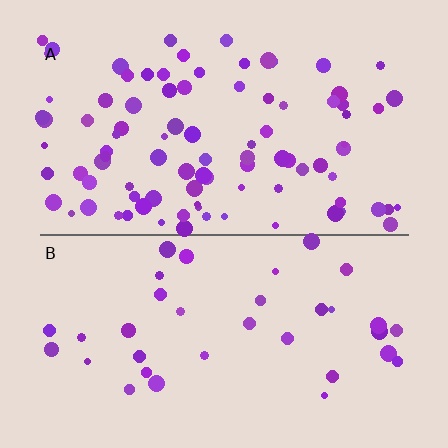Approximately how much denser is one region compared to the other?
Approximately 2.6× — region A over region B.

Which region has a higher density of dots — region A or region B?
A (the top).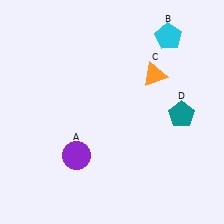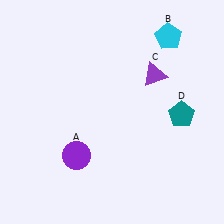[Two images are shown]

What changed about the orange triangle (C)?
In Image 1, C is orange. In Image 2, it changed to purple.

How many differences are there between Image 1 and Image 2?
There is 1 difference between the two images.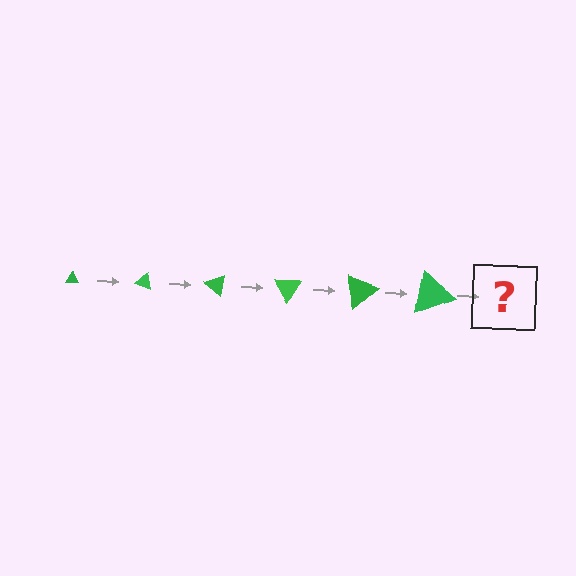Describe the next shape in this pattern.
It should be a triangle, larger than the previous one and rotated 120 degrees from the start.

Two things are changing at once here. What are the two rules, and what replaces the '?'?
The two rules are that the triangle grows larger each step and it rotates 20 degrees each step. The '?' should be a triangle, larger than the previous one and rotated 120 degrees from the start.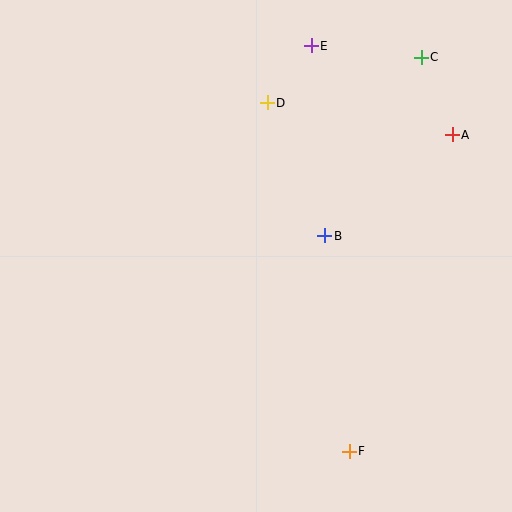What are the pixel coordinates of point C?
Point C is at (421, 57).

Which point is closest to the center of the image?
Point B at (325, 236) is closest to the center.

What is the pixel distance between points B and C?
The distance between B and C is 203 pixels.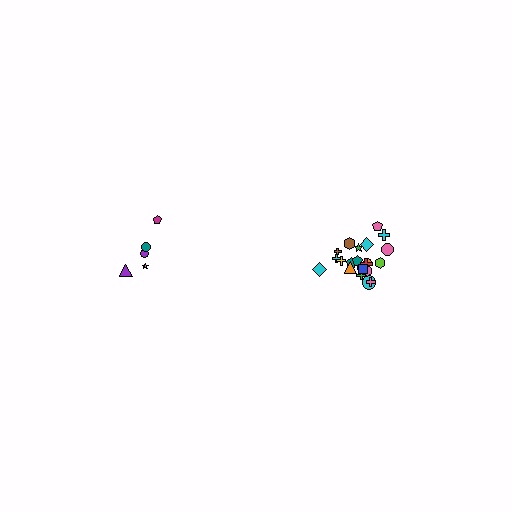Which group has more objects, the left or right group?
The right group.